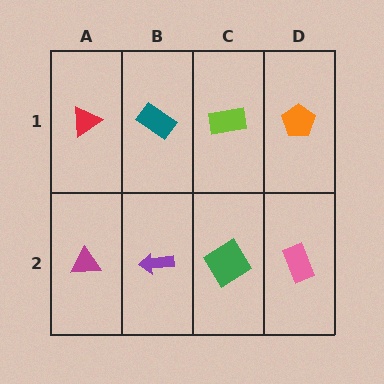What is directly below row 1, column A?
A magenta triangle.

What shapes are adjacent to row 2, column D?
An orange pentagon (row 1, column D), a green diamond (row 2, column C).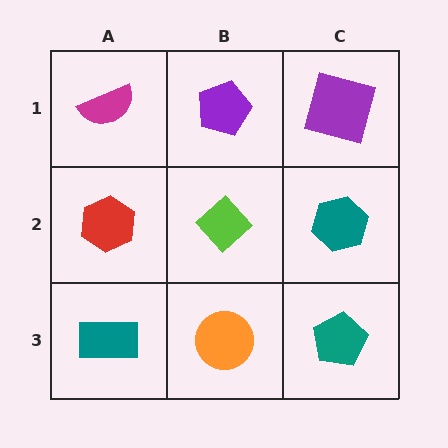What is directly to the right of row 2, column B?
A teal hexagon.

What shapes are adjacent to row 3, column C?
A teal hexagon (row 2, column C), an orange circle (row 3, column B).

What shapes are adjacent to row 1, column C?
A teal hexagon (row 2, column C), a purple pentagon (row 1, column B).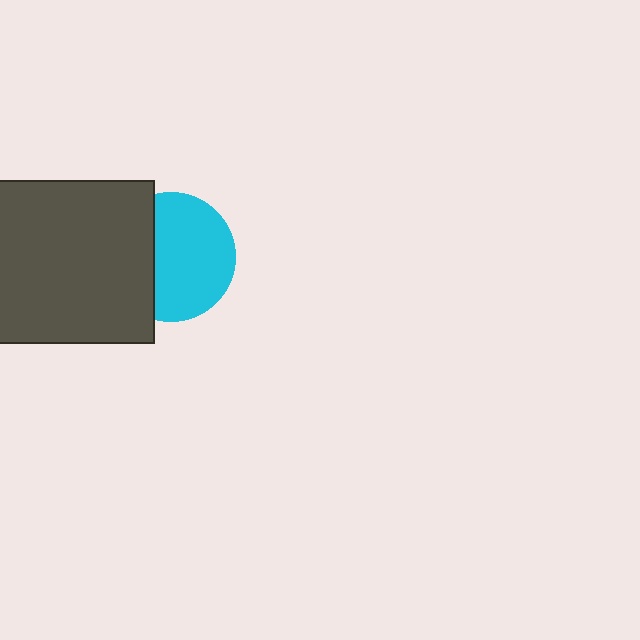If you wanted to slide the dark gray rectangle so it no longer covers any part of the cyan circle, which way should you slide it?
Slide it left — that is the most direct way to separate the two shapes.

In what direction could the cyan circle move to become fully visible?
The cyan circle could move right. That would shift it out from behind the dark gray rectangle entirely.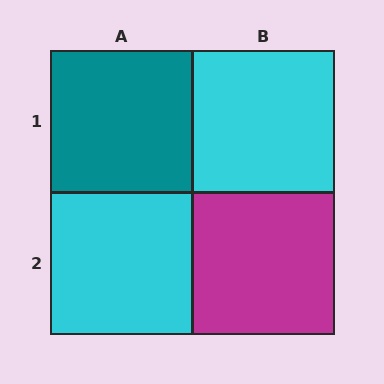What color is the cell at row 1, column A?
Teal.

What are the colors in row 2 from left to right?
Cyan, magenta.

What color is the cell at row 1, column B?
Cyan.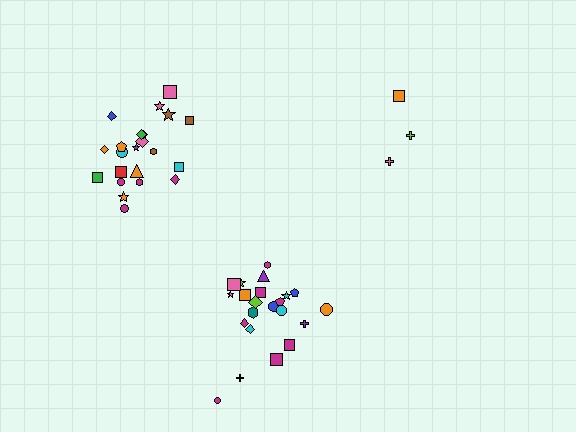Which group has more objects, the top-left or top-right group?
The top-left group.